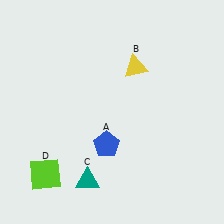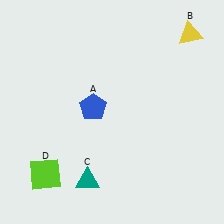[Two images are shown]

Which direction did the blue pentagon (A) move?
The blue pentagon (A) moved up.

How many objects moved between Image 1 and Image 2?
2 objects moved between the two images.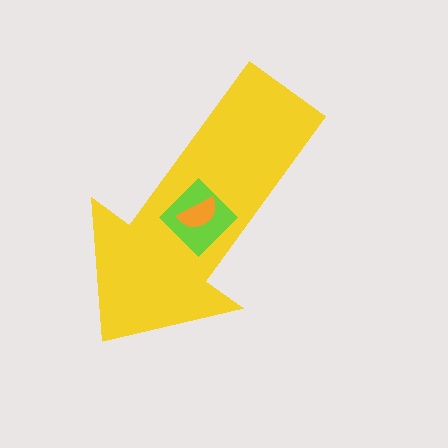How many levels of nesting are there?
3.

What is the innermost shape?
The orange semicircle.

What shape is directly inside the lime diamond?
The orange semicircle.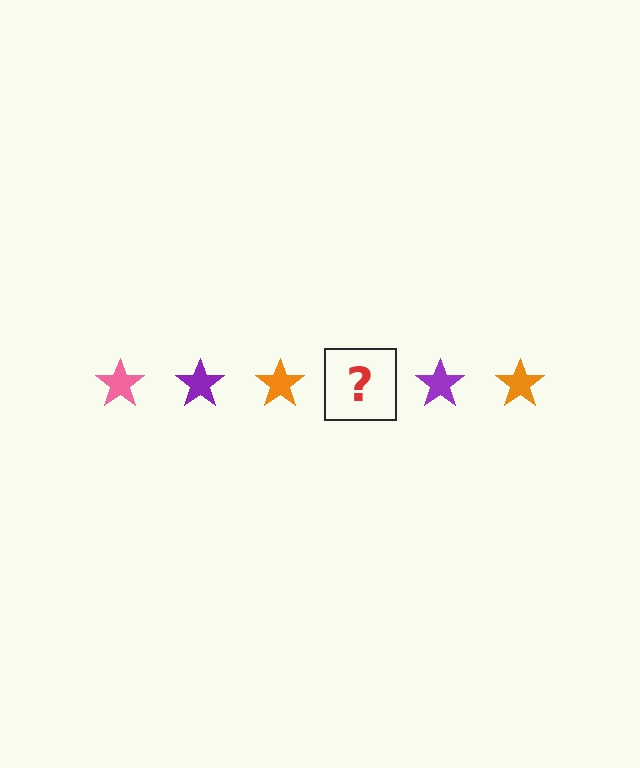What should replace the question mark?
The question mark should be replaced with a pink star.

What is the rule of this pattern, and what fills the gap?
The rule is that the pattern cycles through pink, purple, orange stars. The gap should be filled with a pink star.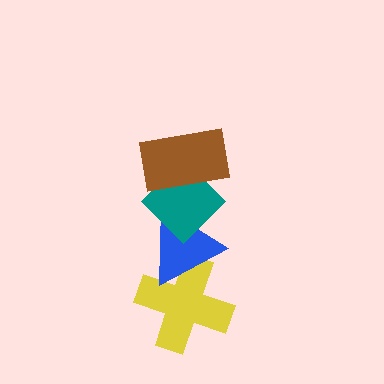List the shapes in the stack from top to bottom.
From top to bottom: the brown rectangle, the teal diamond, the blue triangle, the yellow cross.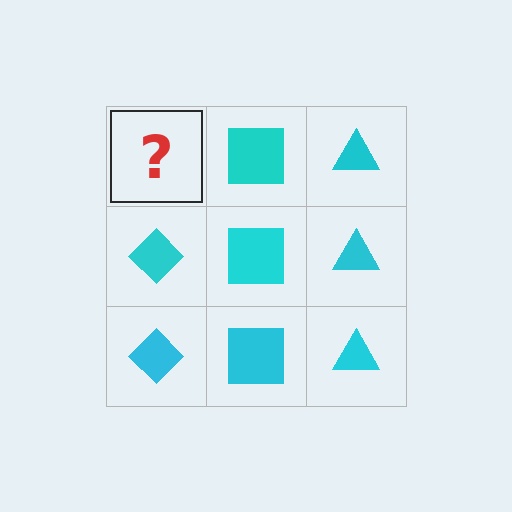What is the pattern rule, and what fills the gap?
The rule is that each column has a consistent shape. The gap should be filled with a cyan diamond.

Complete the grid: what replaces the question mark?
The question mark should be replaced with a cyan diamond.